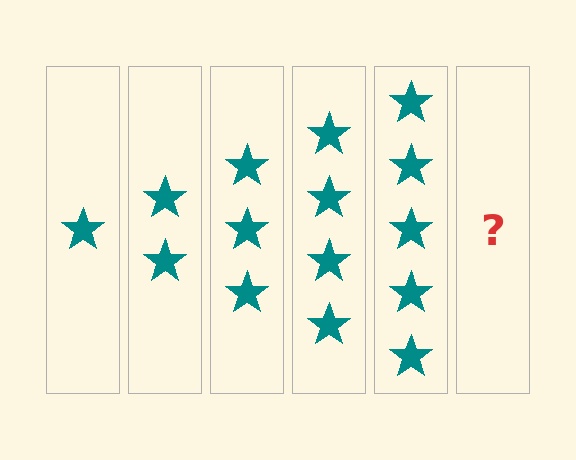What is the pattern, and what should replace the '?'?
The pattern is that each step adds one more star. The '?' should be 6 stars.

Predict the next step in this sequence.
The next step is 6 stars.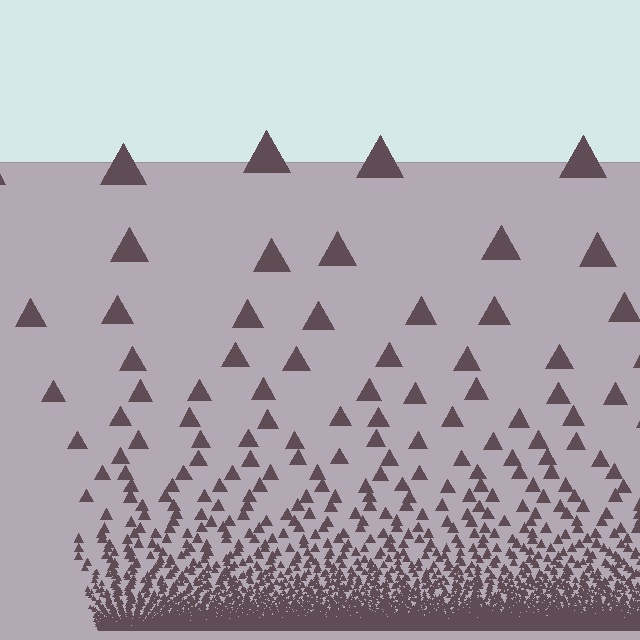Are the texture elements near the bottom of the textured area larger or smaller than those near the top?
Smaller. The gradient is inverted — elements near the bottom are smaller and denser.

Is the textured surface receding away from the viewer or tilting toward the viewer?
The surface appears to tilt toward the viewer. Texture elements get larger and sparser toward the top.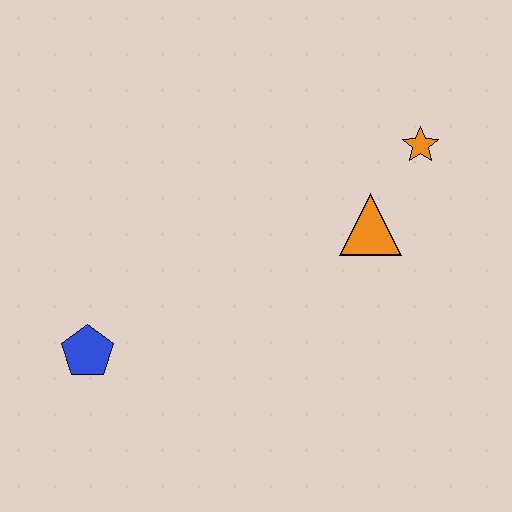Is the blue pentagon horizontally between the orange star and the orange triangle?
No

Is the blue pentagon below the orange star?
Yes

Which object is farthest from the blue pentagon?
The orange star is farthest from the blue pentagon.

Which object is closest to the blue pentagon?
The orange triangle is closest to the blue pentagon.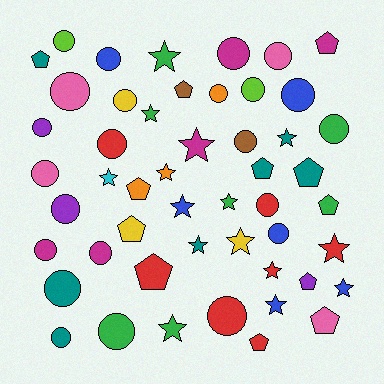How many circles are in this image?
There are 23 circles.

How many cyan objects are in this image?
There is 1 cyan object.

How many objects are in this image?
There are 50 objects.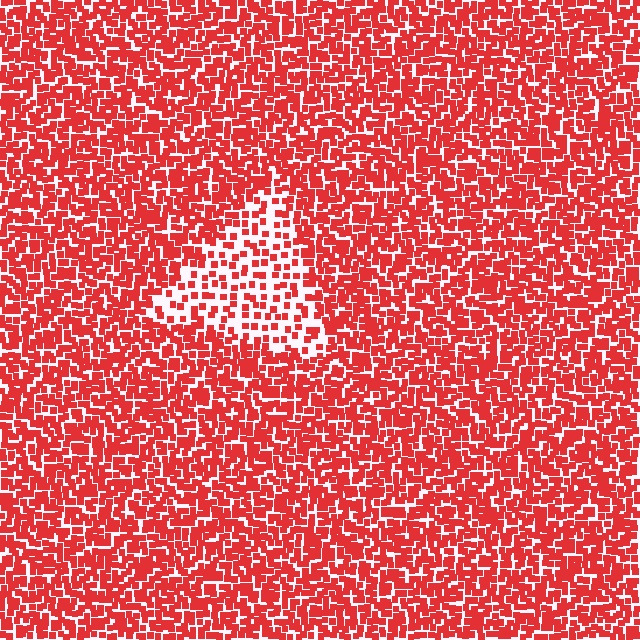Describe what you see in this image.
The image contains small red elements arranged at two different densities. A triangle-shaped region is visible where the elements are less densely packed than the surrounding area.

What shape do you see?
I see a triangle.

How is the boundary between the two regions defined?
The boundary is defined by a change in element density (approximately 2.2x ratio). All elements are the same color, size, and shape.